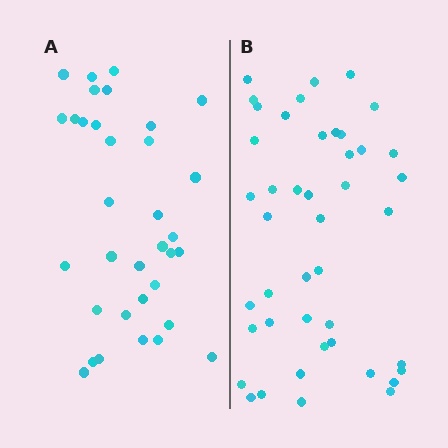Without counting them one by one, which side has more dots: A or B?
Region B (the right region) has more dots.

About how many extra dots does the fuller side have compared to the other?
Region B has roughly 10 or so more dots than region A.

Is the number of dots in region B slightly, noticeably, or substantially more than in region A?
Region B has noticeably more, but not dramatically so. The ratio is roughly 1.3 to 1.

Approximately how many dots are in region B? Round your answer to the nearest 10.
About 40 dots. (The exact count is 44, which rounds to 40.)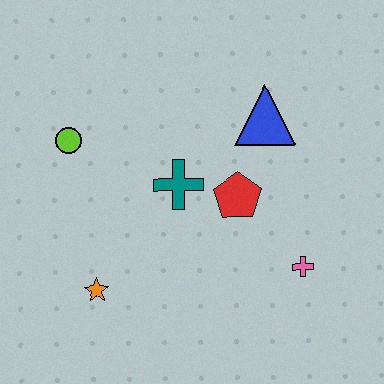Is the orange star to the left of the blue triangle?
Yes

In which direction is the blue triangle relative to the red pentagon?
The blue triangle is above the red pentagon.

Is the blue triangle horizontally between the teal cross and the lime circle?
No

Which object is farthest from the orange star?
The blue triangle is farthest from the orange star.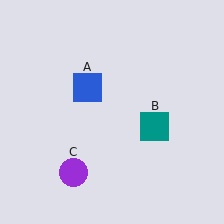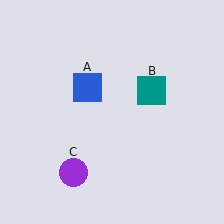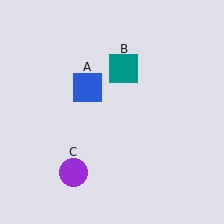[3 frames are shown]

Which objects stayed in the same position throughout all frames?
Blue square (object A) and purple circle (object C) remained stationary.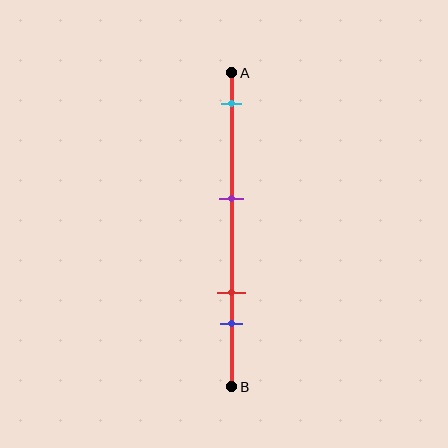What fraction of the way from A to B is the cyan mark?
The cyan mark is approximately 10% (0.1) of the way from A to B.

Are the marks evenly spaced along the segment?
No, the marks are not evenly spaced.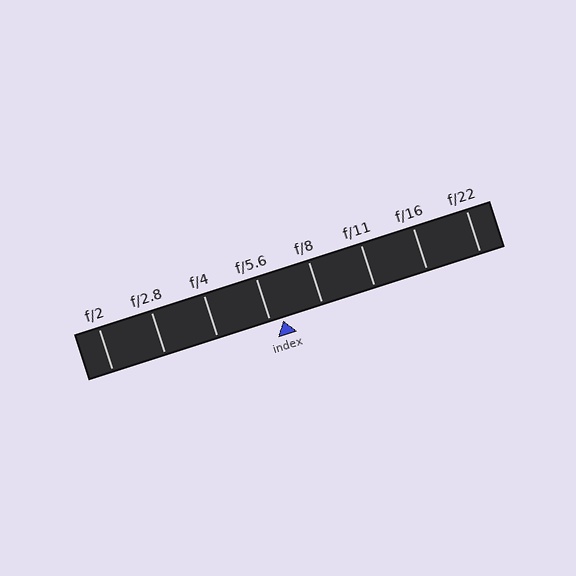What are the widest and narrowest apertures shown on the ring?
The widest aperture shown is f/2 and the narrowest is f/22.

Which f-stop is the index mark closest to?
The index mark is closest to f/5.6.